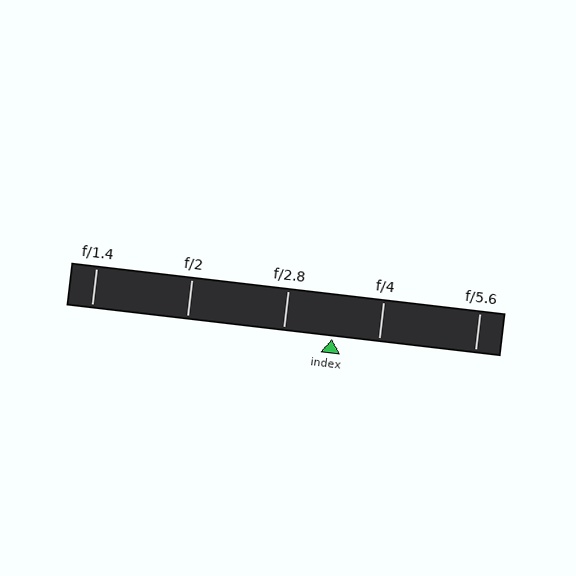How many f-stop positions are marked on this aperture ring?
There are 5 f-stop positions marked.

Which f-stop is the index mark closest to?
The index mark is closest to f/4.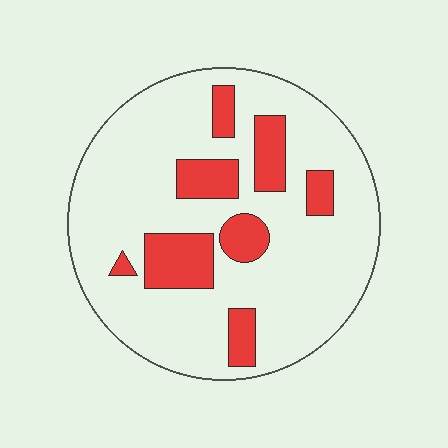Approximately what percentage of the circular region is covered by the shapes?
Approximately 20%.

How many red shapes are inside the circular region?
8.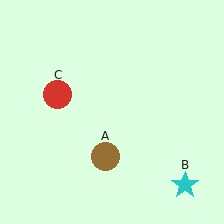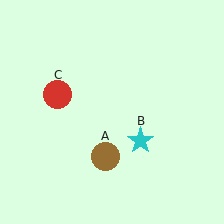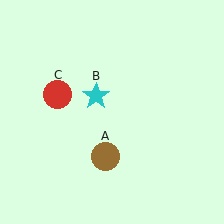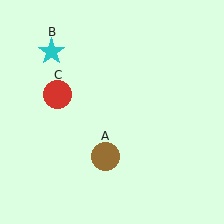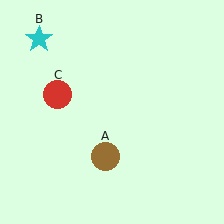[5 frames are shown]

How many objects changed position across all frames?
1 object changed position: cyan star (object B).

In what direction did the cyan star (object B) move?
The cyan star (object B) moved up and to the left.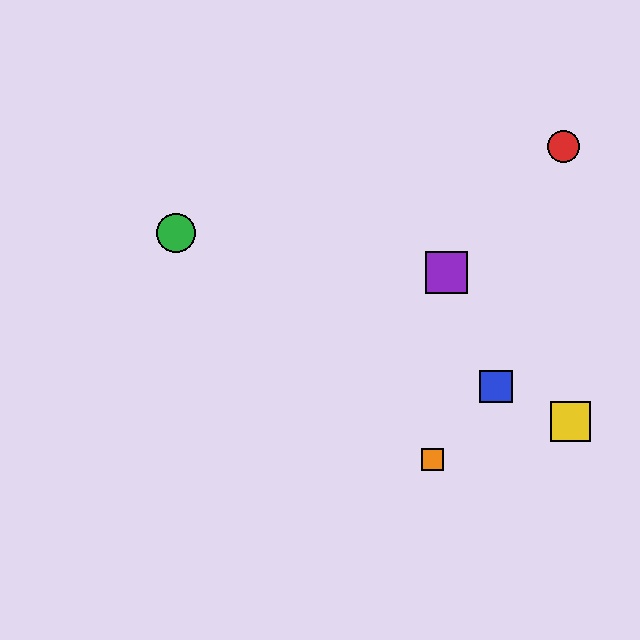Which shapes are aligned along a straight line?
The blue square, the green circle, the yellow square are aligned along a straight line.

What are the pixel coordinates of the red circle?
The red circle is at (563, 147).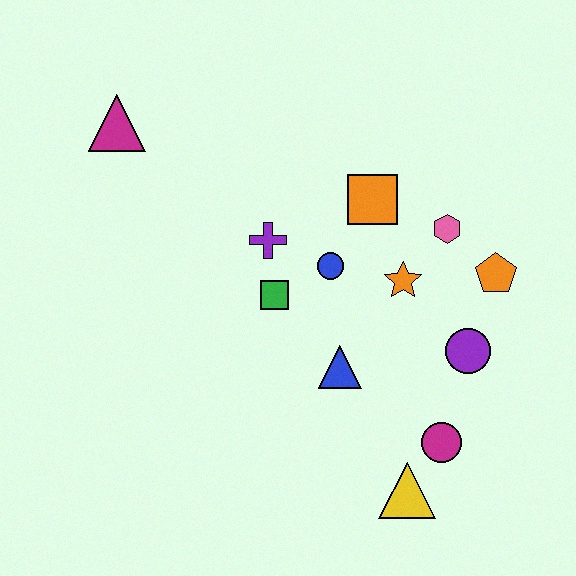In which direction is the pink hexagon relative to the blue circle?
The pink hexagon is to the right of the blue circle.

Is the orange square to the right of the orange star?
No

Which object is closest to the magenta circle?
The yellow triangle is closest to the magenta circle.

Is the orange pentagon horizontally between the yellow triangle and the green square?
No